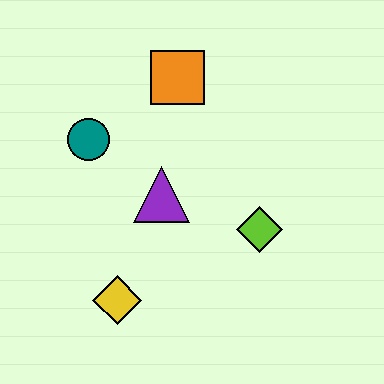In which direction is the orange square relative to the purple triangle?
The orange square is above the purple triangle.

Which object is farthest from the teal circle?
The lime diamond is farthest from the teal circle.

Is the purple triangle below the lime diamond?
No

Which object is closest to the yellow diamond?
The purple triangle is closest to the yellow diamond.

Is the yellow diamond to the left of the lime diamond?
Yes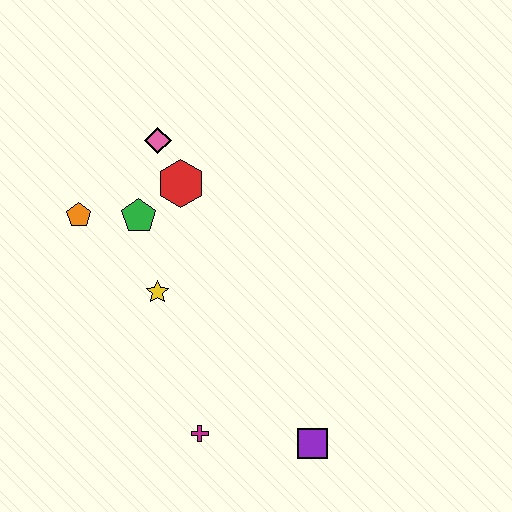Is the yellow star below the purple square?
No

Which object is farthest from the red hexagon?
The purple square is farthest from the red hexagon.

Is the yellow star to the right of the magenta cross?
No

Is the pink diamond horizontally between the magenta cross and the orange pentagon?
Yes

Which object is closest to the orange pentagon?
The green pentagon is closest to the orange pentagon.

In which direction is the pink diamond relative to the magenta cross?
The pink diamond is above the magenta cross.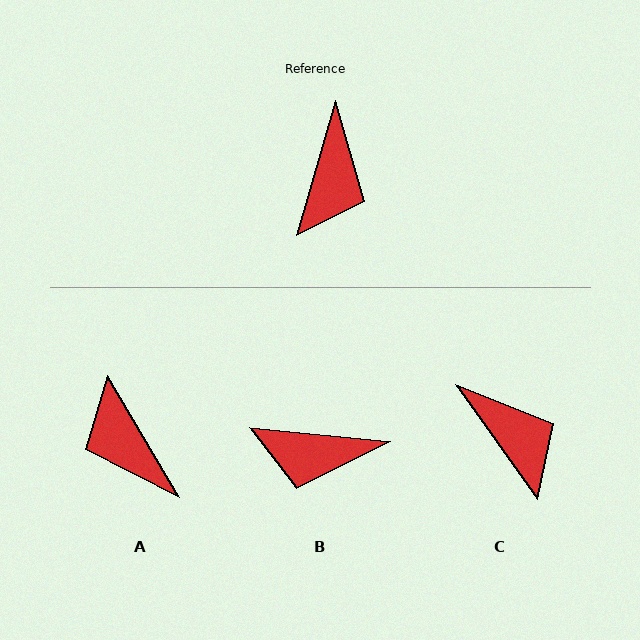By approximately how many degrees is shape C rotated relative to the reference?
Approximately 52 degrees counter-clockwise.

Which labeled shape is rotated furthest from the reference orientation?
A, about 133 degrees away.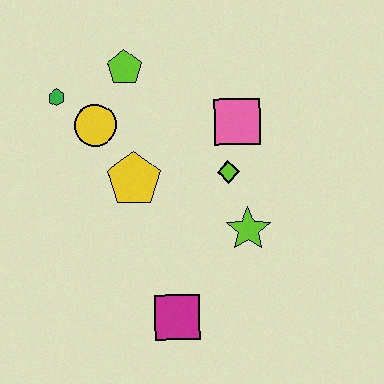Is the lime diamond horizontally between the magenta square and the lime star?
Yes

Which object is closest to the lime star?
The lime diamond is closest to the lime star.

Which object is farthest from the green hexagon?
The magenta square is farthest from the green hexagon.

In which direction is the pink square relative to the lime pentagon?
The pink square is to the right of the lime pentagon.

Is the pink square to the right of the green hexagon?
Yes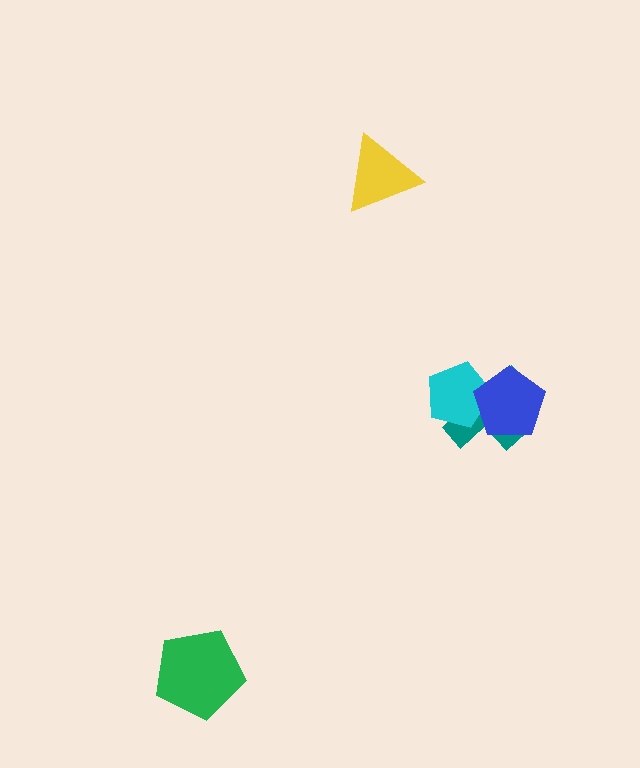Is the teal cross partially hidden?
Yes, it is partially covered by another shape.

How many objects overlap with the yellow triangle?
0 objects overlap with the yellow triangle.